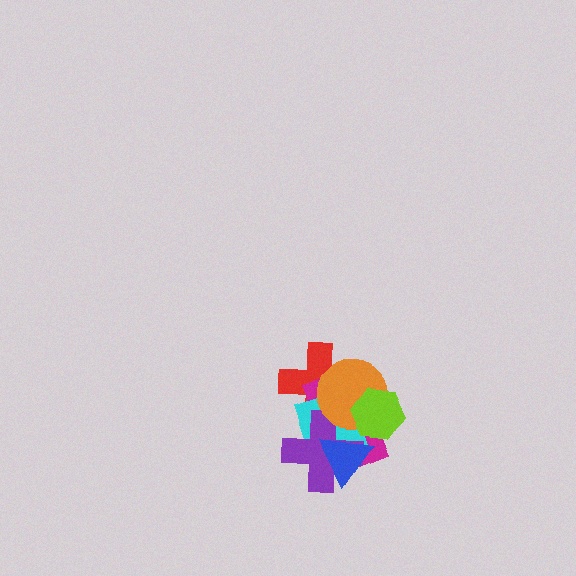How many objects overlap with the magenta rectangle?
6 objects overlap with the magenta rectangle.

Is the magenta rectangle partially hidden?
Yes, it is partially covered by another shape.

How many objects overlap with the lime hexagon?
3 objects overlap with the lime hexagon.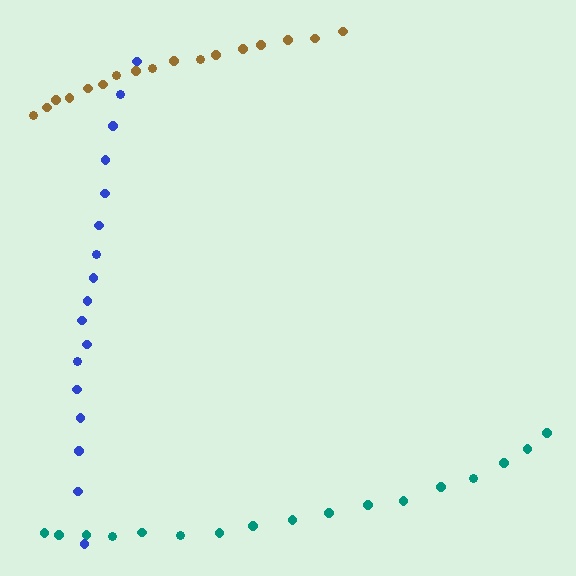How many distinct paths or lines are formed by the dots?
There are 3 distinct paths.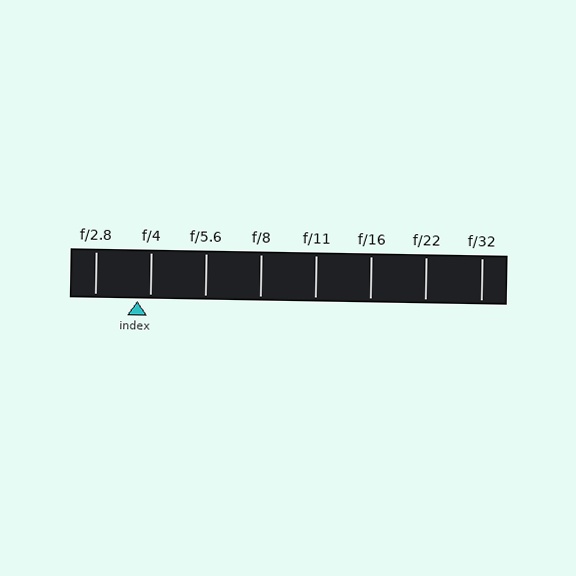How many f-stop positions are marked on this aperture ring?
There are 8 f-stop positions marked.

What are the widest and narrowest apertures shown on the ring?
The widest aperture shown is f/2.8 and the narrowest is f/32.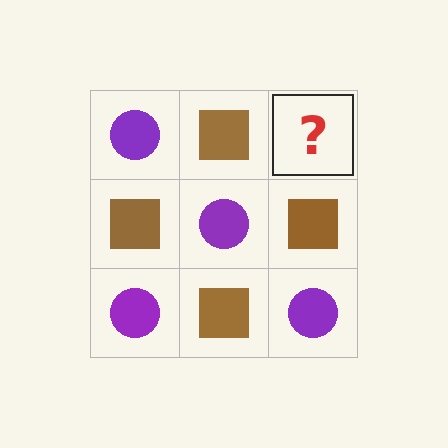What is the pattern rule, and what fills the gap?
The rule is that it alternates purple circle and brown square in a checkerboard pattern. The gap should be filled with a purple circle.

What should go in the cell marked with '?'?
The missing cell should contain a purple circle.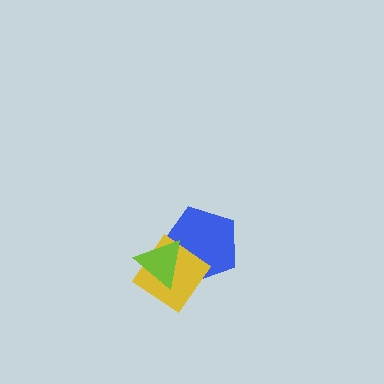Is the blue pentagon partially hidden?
Yes, it is partially covered by another shape.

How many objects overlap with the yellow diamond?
2 objects overlap with the yellow diamond.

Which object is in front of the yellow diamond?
The lime triangle is in front of the yellow diamond.